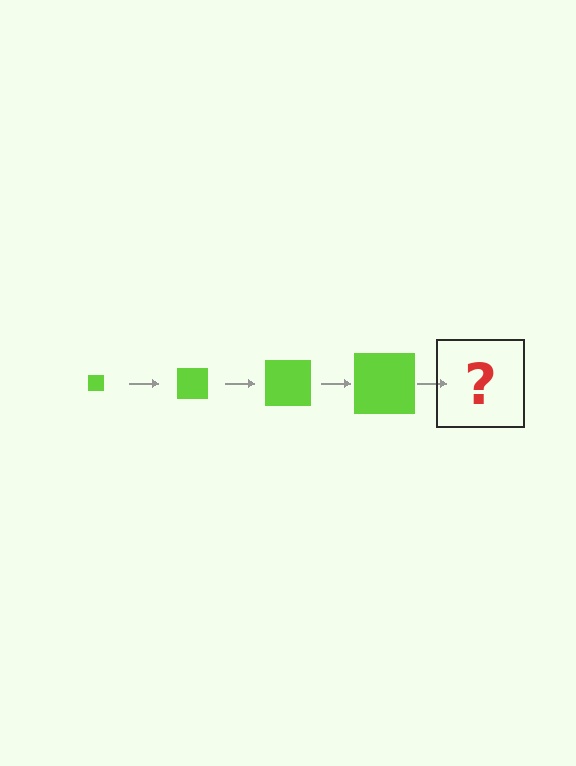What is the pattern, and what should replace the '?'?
The pattern is that the square gets progressively larger each step. The '?' should be a lime square, larger than the previous one.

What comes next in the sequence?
The next element should be a lime square, larger than the previous one.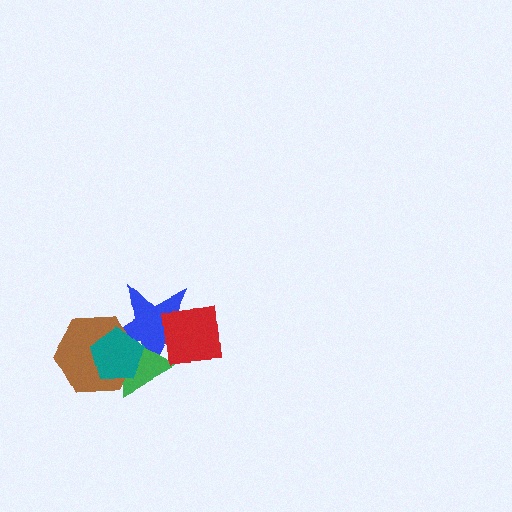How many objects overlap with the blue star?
4 objects overlap with the blue star.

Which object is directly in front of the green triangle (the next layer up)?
The brown hexagon is directly in front of the green triangle.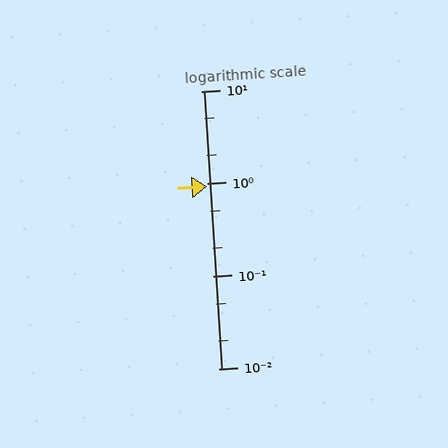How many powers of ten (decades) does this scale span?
The scale spans 3 decades, from 0.01 to 10.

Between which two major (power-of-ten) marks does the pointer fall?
The pointer is between 0.1 and 1.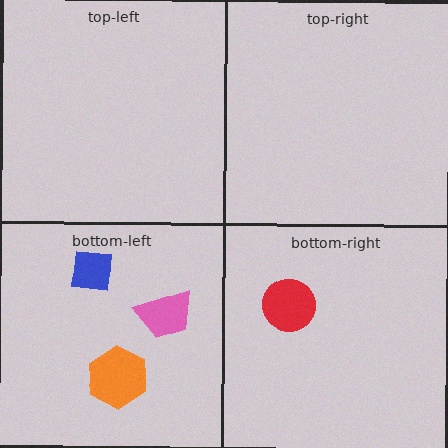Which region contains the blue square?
The bottom-left region.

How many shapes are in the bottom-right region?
1.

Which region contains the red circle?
The bottom-right region.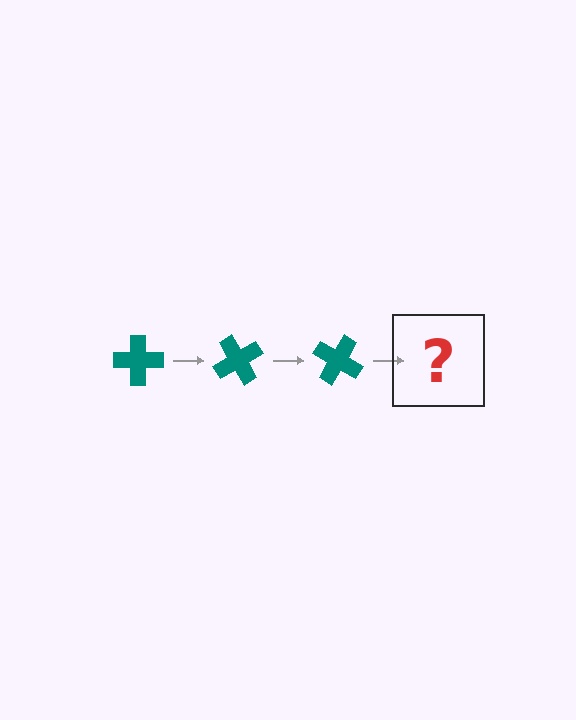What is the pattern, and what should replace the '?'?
The pattern is that the cross rotates 60 degrees each step. The '?' should be a teal cross rotated 180 degrees.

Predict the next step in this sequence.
The next step is a teal cross rotated 180 degrees.